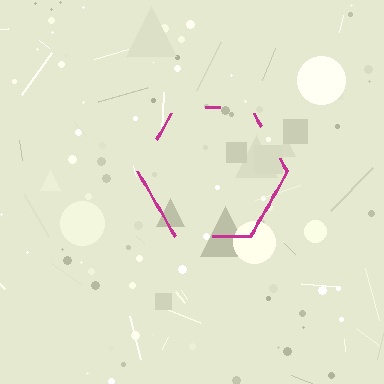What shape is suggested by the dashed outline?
The dashed outline suggests a hexagon.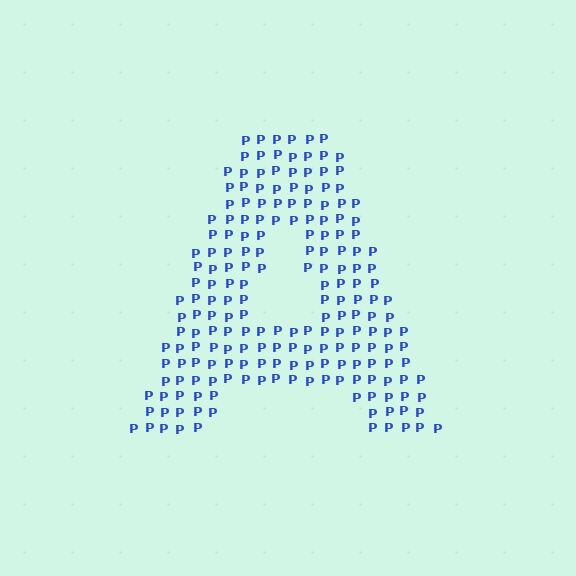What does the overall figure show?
The overall figure shows the letter A.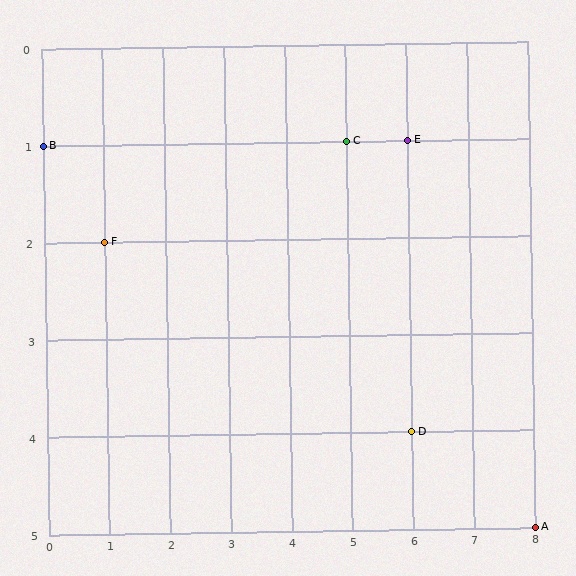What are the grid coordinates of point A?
Point A is at grid coordinates (8, 5).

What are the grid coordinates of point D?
Point D is at grid coordinates (6, 4).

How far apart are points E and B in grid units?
Points E and B are 6 columns apart.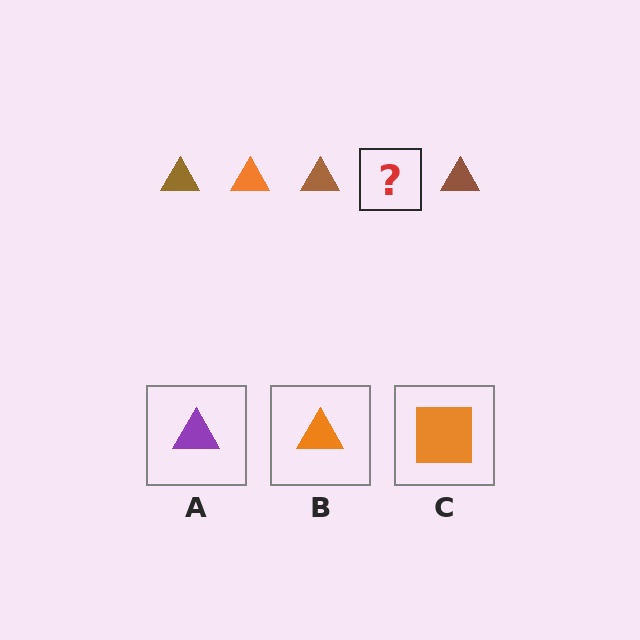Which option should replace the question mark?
Option B.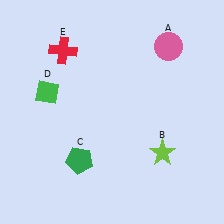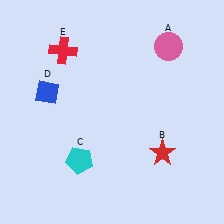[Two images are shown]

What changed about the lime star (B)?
In Image 1, B is lime. In Image 2, it changed to red.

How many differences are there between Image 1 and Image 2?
There are 3 differences between the two images.